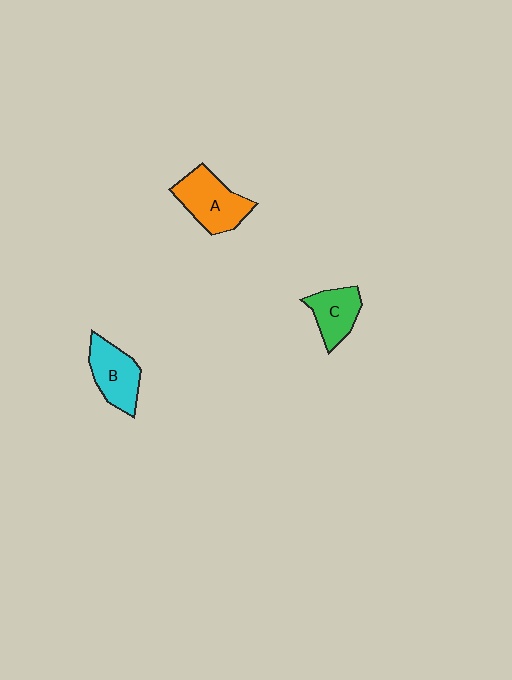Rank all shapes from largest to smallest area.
From largest to smallest: A (orange), B (cyan), C (green).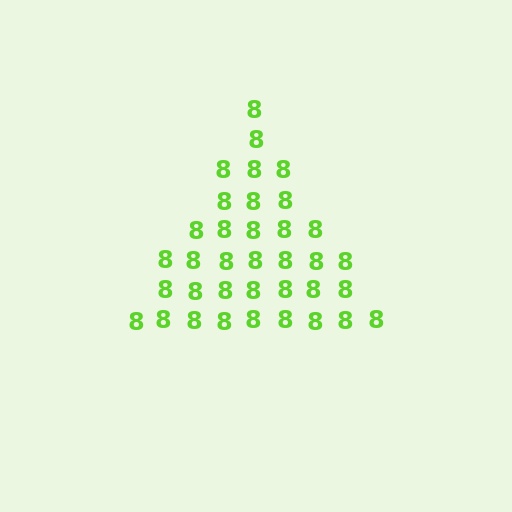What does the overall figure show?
The overall figure shows a triangle.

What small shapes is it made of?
It is made of small digit 8's.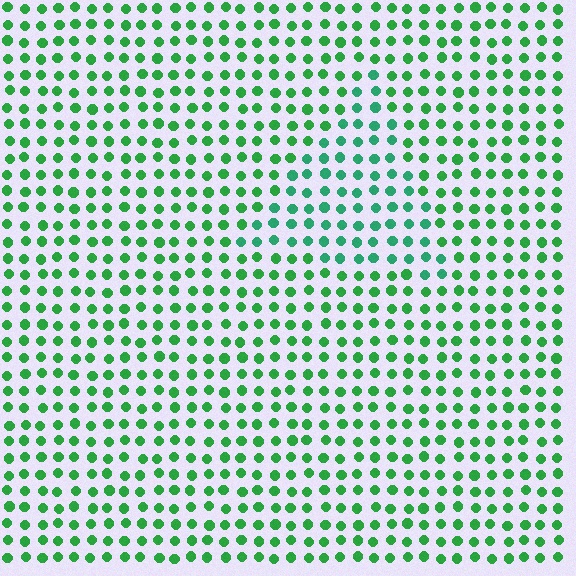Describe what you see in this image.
The image is filled with small green elements in a uniform arrangement. A triangle-shaped region is visible where the elements are tinted to a slightly different hue, forming a subtle color boundary.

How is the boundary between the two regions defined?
The boundary is defined purely by a slight shift in hue (about 24 degrees). Spacing, size, and orientation are identical on both sides.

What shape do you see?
I see a triangle.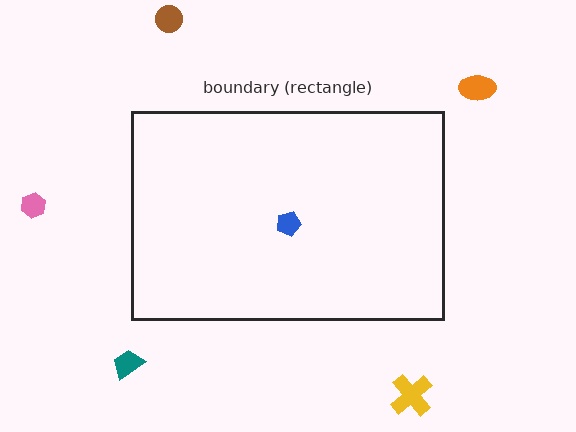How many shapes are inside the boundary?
1 inside, 5 outside.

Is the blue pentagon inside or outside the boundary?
Inside.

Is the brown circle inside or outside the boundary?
Outside.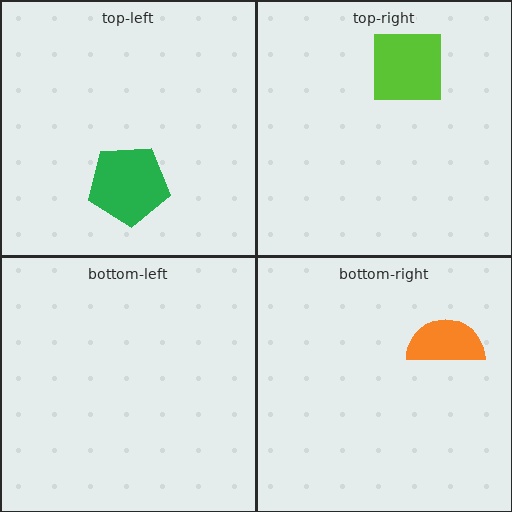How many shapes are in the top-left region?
1.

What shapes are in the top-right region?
The lime square.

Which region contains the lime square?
The top-right region.